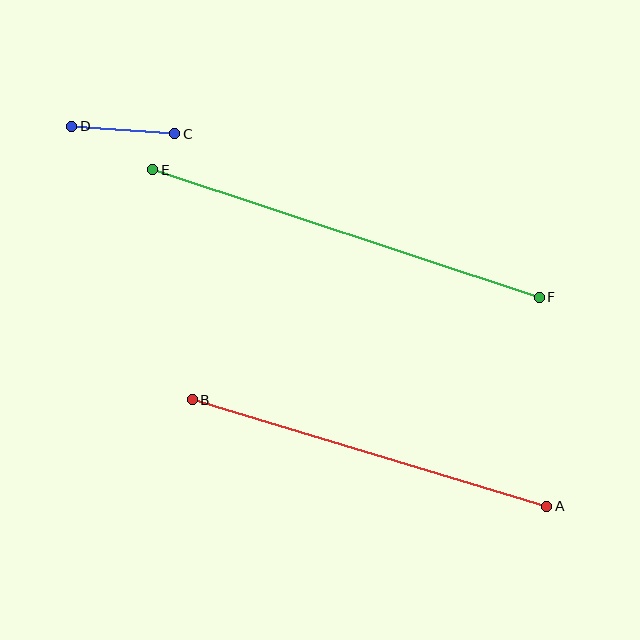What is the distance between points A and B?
The distance is approximately 370 pixels.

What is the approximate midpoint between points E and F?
The midpoint is at approximately (346, 234) pixels.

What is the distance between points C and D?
The distance is approximately 103 pixels.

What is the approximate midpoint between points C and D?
The midpoint is at approximately (123, 130) pixels.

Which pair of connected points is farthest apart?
Points E and F are farthest apart.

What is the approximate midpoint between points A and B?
The midpoint is at approximately (369, 453) pixels.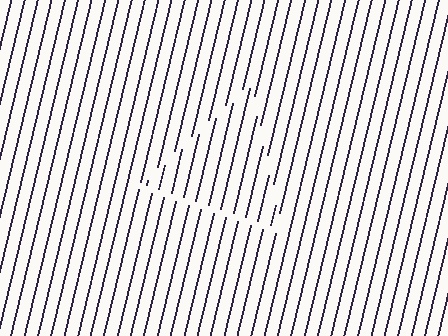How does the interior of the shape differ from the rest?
The interior of the shape contains the same grating, shifted by half a period — the contour is defined by the phase discontinuity where line-ends from the inner and outer gratings abut.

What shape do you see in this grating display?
An illusory triangle. The interior of the shape contains the same grating, shifted by half a period — the contour is defined by the phase discontinuity where line-ends from the inner and outer gratings abut.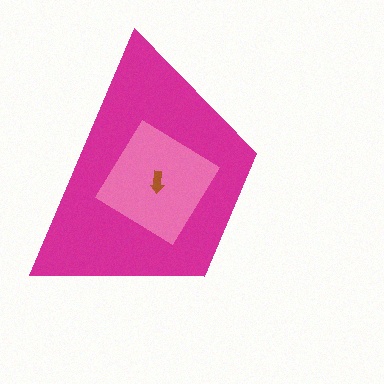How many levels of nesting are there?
3.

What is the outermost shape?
The magenta trapezoid.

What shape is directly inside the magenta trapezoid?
The pink diamond.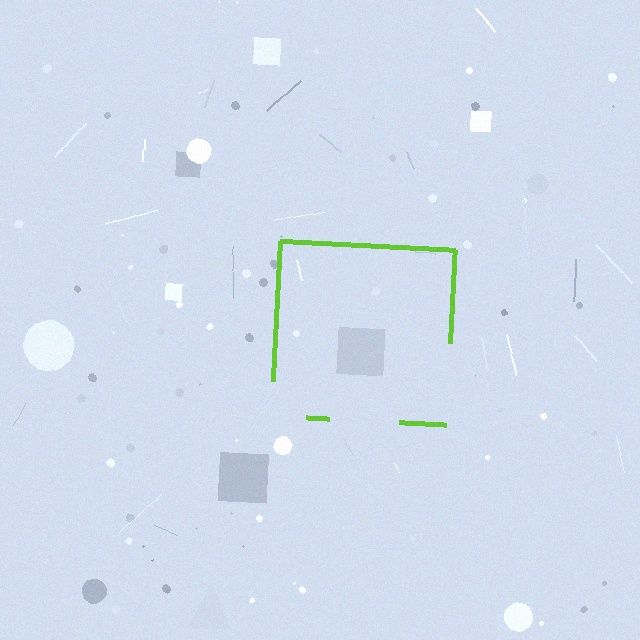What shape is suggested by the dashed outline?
The dashed outline suggests a square.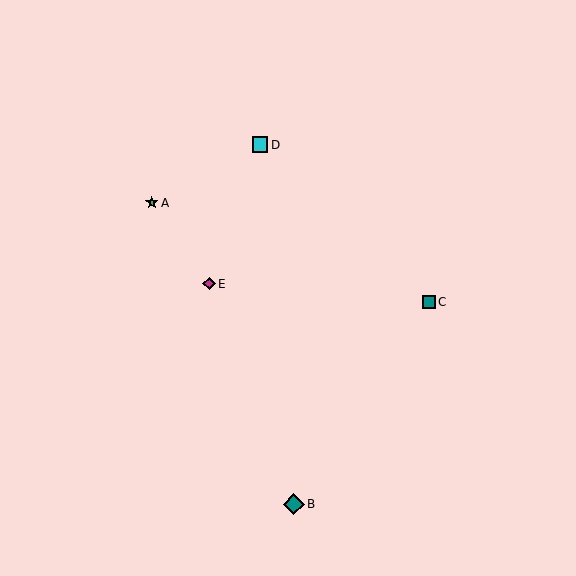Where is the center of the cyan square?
The center of the cyan square is at (260, 145).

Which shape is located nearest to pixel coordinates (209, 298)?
The magenta diamond (labeled E) at (209, 284) is nearest to that location.